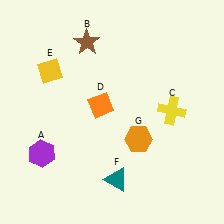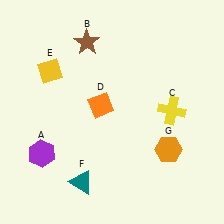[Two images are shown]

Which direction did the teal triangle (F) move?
The teal triangle (F) moved left.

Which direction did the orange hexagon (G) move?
The orange hexagon (G) moved right.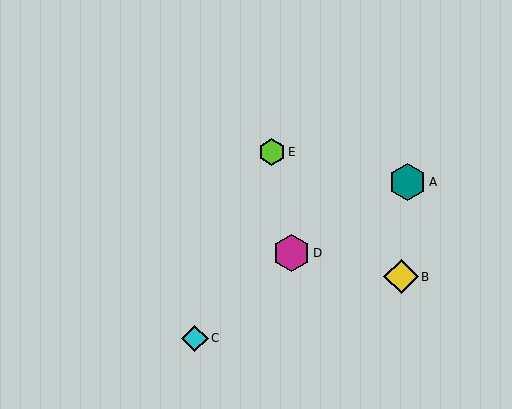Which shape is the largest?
The teal hexagon (labeled A) is the largest.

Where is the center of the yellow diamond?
The center of the yellow diamond is at (401, 277).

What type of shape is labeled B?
Shape B is a yellow diamond.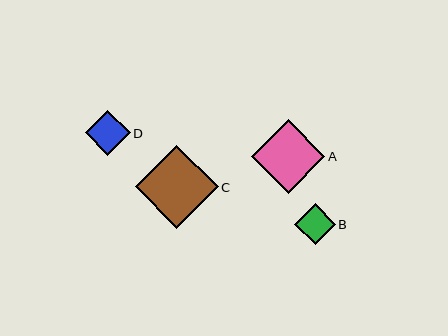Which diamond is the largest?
Diamond C is the largest with a size of approximately 83 pixels.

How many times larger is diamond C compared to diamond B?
Diamond C is approximately 2.0 times the size of diamond B.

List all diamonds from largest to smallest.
From largest to smallest: C, A, D, B.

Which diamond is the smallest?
Diamond B is the smallest with a size of approximately 41 pixels.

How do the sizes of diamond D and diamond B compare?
Diamond D and diamond B are approximately the same size.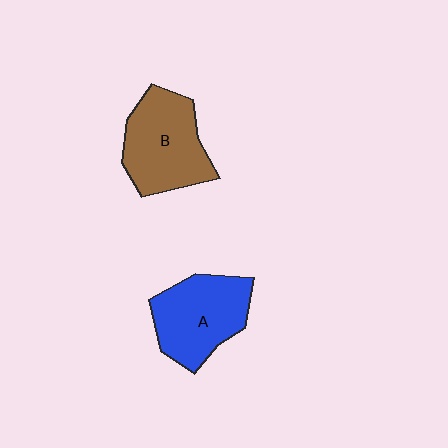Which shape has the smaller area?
Shape A (blue).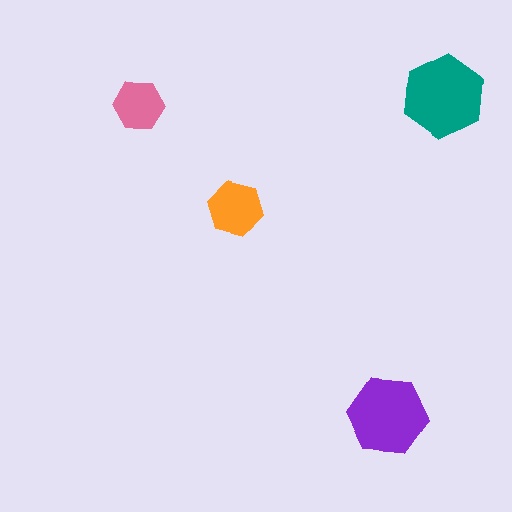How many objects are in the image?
There are 4 objects in the image.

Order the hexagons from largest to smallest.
the teal one, the purple one, the orange one, the pink one.